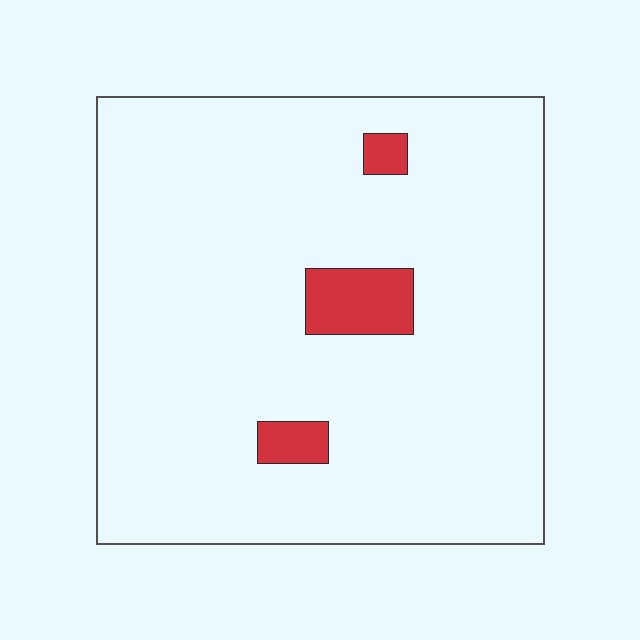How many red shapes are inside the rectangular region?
3.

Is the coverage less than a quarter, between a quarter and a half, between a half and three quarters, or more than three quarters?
Less than a quarter.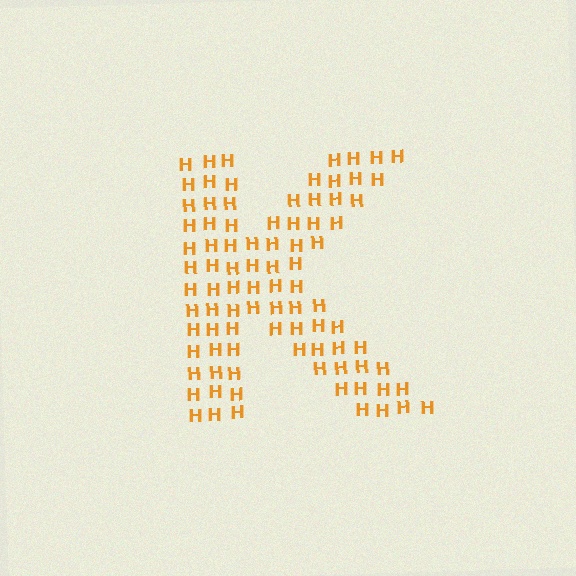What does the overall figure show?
The overall figure shows the letter K.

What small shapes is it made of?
It is made of small letter H's.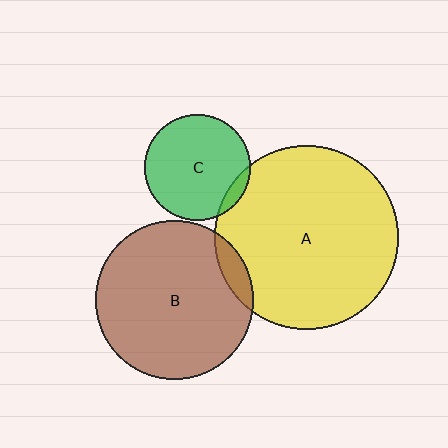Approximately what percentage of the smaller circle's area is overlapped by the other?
Approximately 10%.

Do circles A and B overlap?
Yes.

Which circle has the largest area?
Circle A (yellow).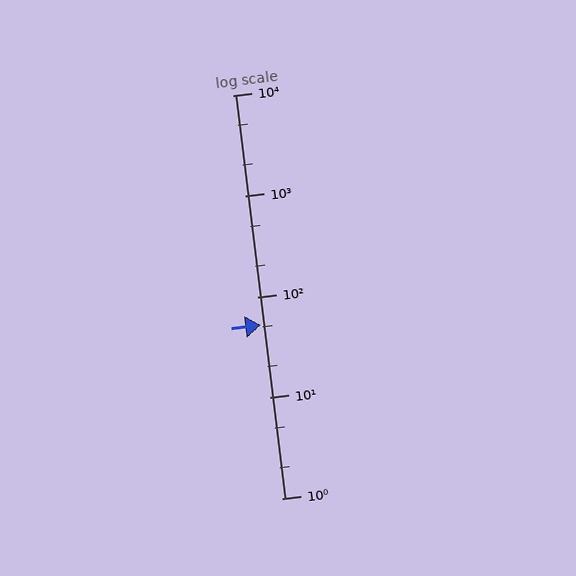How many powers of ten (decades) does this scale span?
The scale spans 4 decades, from 1 to 10000.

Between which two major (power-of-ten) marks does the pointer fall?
The pointer is between 10 and 100.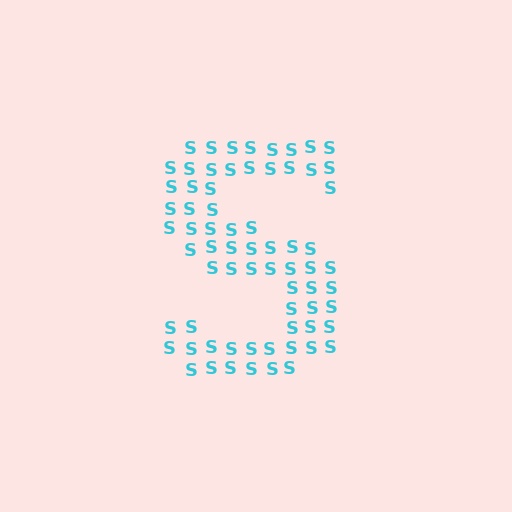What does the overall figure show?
The overall figure shows the letter S.